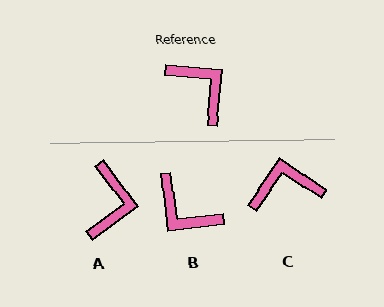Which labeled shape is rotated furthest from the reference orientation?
B, about 168 degrees away.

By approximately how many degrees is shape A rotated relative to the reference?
Approximately 48 degrees clockwise.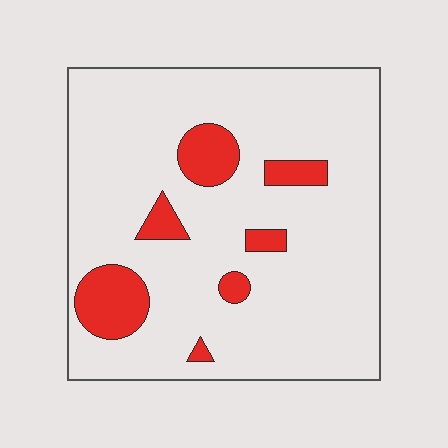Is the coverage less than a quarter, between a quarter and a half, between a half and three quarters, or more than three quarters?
Less than a quarter.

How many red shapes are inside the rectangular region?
7.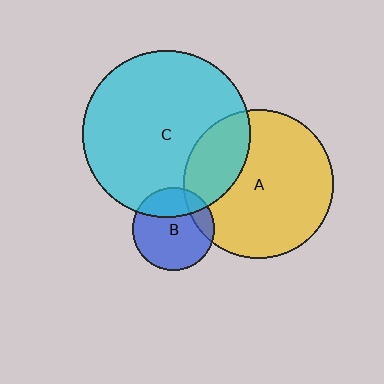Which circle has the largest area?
Circle C (cyan).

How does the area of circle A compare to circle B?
Approximately 3.3 times.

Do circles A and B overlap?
Yes.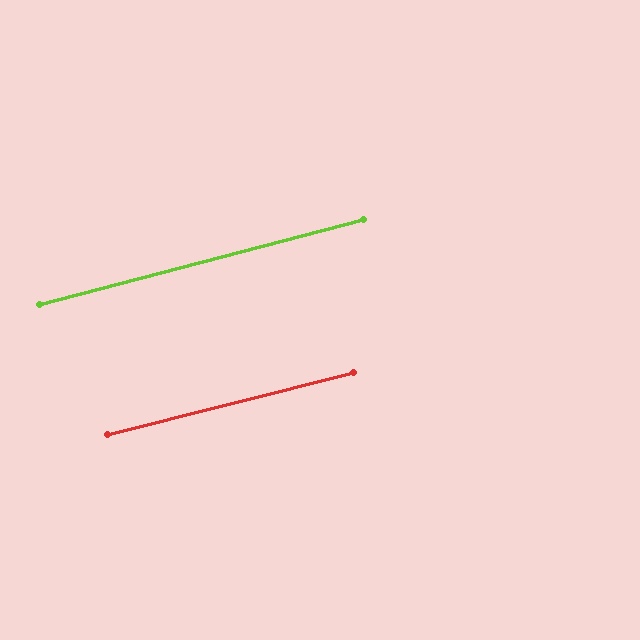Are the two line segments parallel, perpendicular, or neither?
Parallel — their directions differ by only 0.5°.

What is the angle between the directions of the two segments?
Approximately 0 degrees.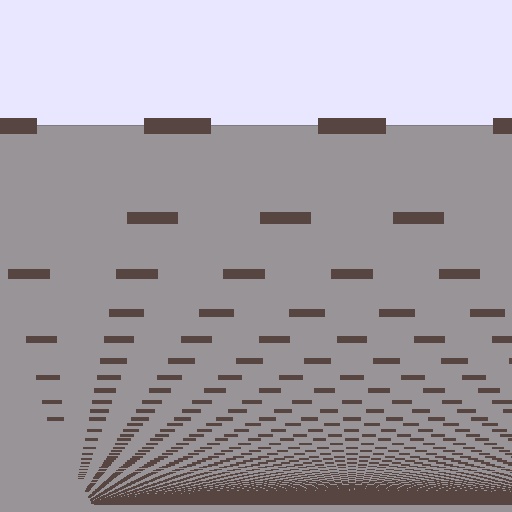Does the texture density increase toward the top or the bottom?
Density increases toward the bottom.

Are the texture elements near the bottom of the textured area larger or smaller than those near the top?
Smaller. The gradient is inverted — elements near the bottom are smaller and denser.